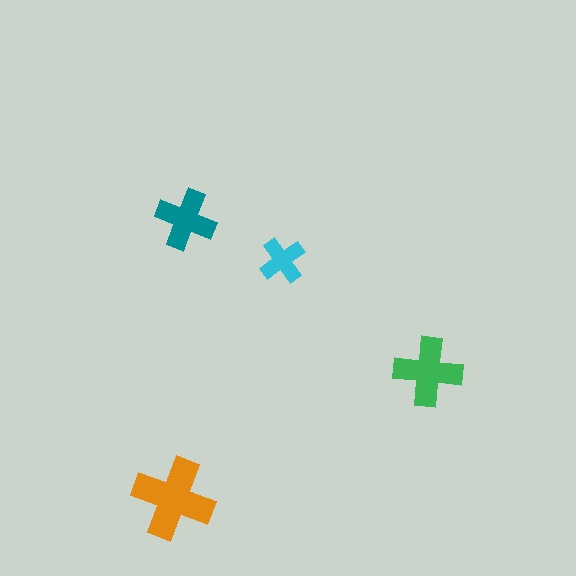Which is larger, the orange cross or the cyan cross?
The orange one.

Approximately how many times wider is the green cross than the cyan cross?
About 1.5 times wider.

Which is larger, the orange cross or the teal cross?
The orange one.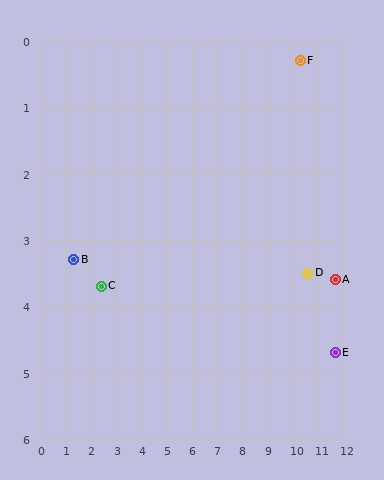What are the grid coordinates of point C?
Point C is at approximately (2.4, 3.7).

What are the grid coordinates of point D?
Point D is at approximately (10.6, 3.5).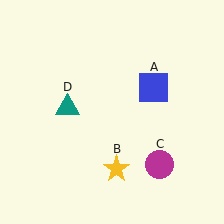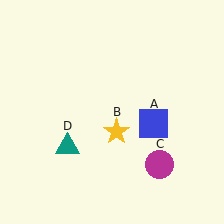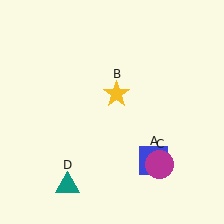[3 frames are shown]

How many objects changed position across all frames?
3 objects changed position: blue square (object A), yellow star (object B), teal triangle (object D).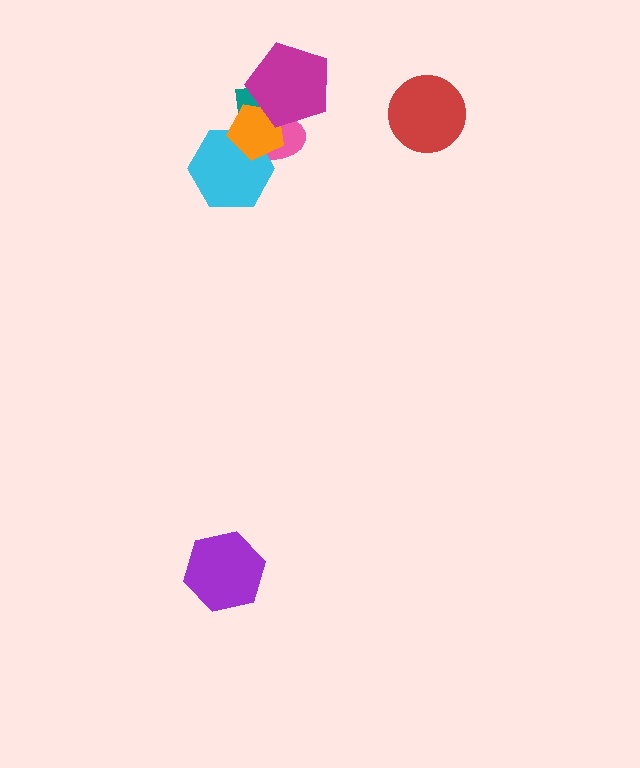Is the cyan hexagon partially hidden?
Yes, it is partially covered by another shape.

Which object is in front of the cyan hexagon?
The orange pentagon is in front of the cyan hexagon.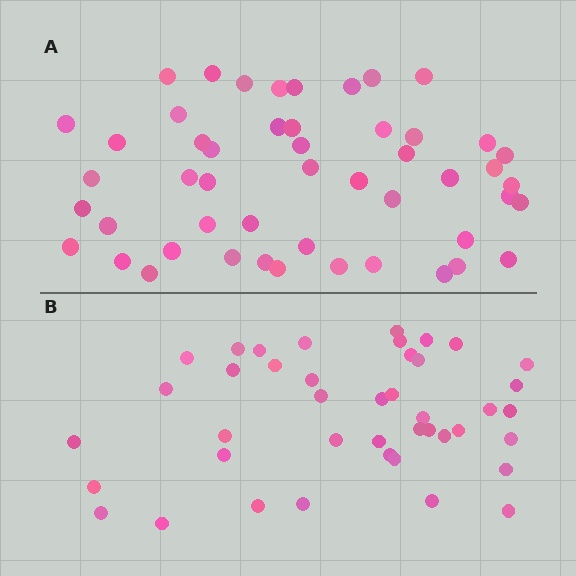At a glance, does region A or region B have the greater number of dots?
Region A (the top region) has more dots.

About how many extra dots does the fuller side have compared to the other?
Region A has roughly 8 or so more dots than region B.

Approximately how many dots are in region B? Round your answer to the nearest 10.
About 40 dots. (The exact count is 42, which rounds to 40.)